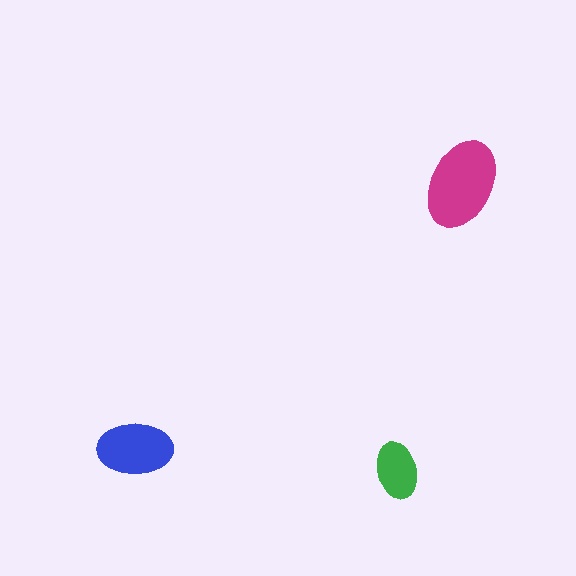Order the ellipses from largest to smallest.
the magenta one, the blue one, the green one.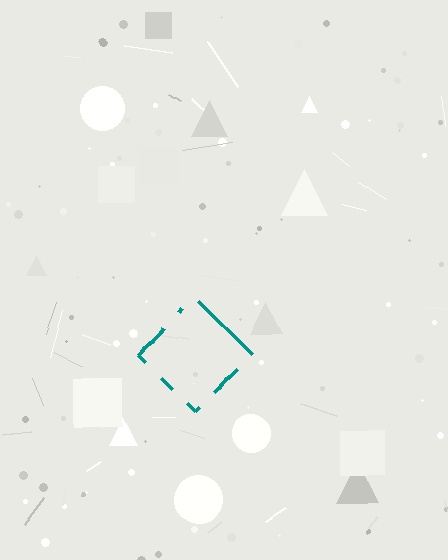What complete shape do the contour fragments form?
The contour fragments form a diamond.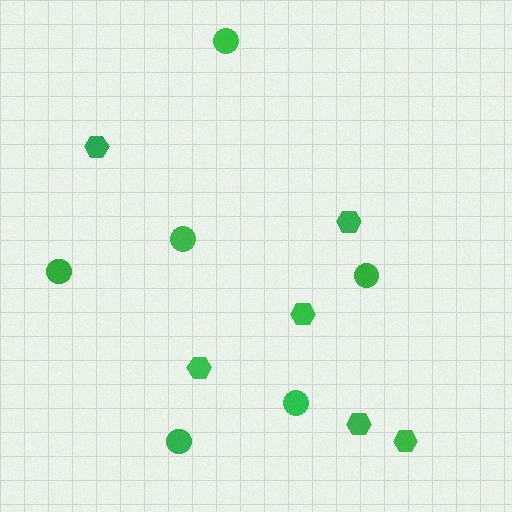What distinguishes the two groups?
There are 2 groups: one group of circles (6) and one group of hexagons (6).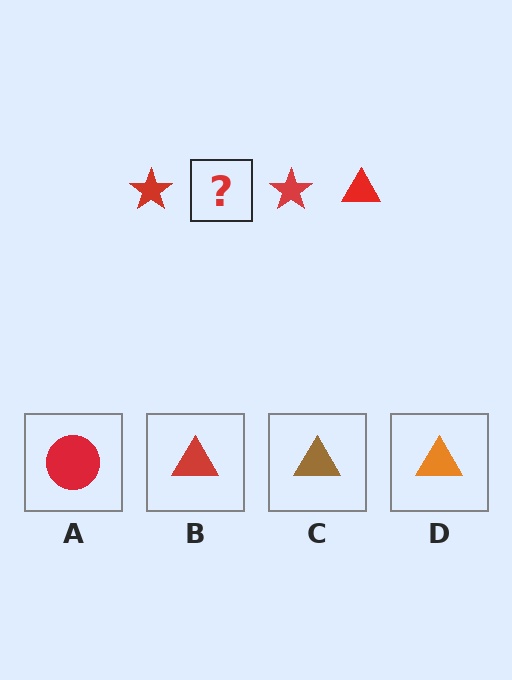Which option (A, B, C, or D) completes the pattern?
B.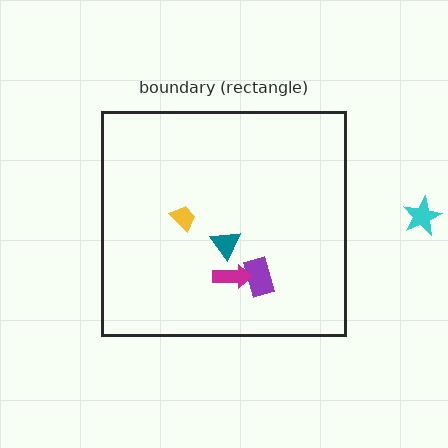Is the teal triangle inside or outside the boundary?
Inside.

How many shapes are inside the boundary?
4 inside, 1 outside.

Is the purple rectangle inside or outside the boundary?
Inside.